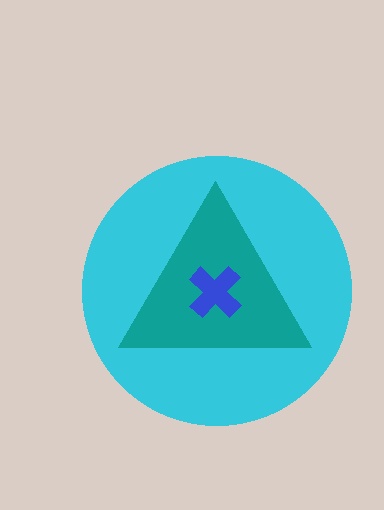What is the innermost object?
The blue cross.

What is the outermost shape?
The cyan circle.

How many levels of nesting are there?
3.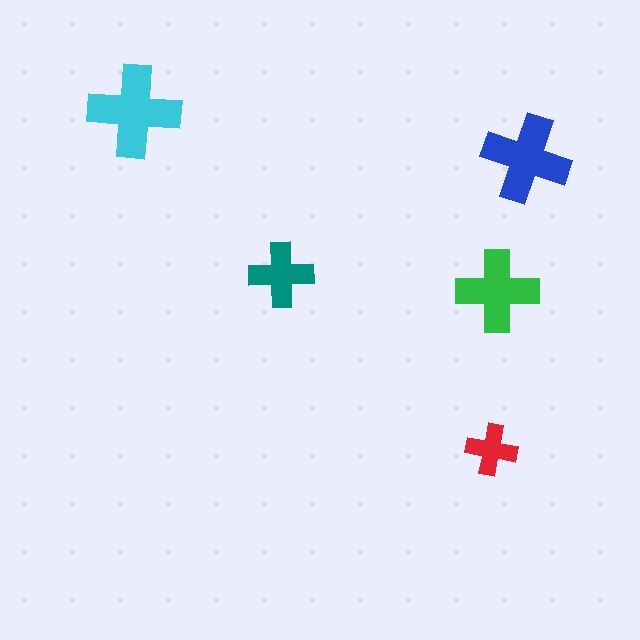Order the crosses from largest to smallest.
the cyan one, the blue one, the green one, the teal one, the red one.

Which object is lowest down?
The red cross is bottommost.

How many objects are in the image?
There are 5 objects in the image.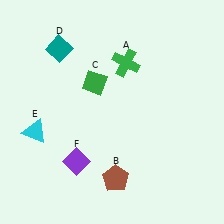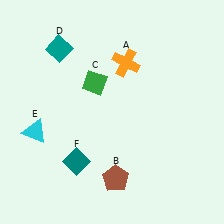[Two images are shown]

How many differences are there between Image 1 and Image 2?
There are 2 differences between the two images.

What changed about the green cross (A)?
In Image 1, A is green. In Image 2, it changed to orange.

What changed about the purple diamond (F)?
In Image 1, F is purple. In Image 2, it changed to teal.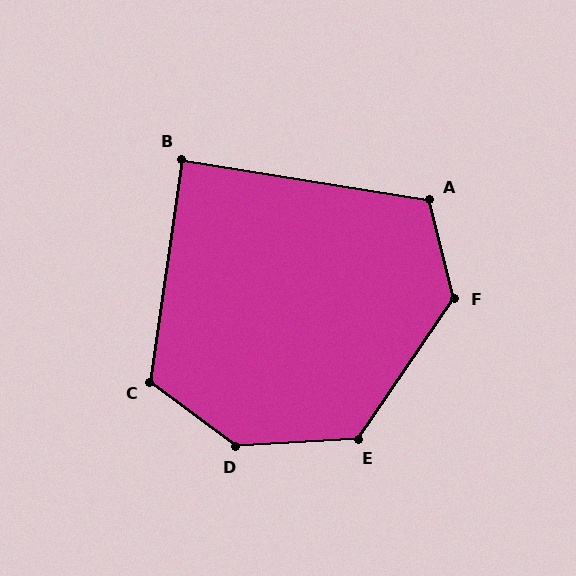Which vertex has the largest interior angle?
D, at approximately 140 degrees.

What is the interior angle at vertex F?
Approximately 132 degrees (obtuse).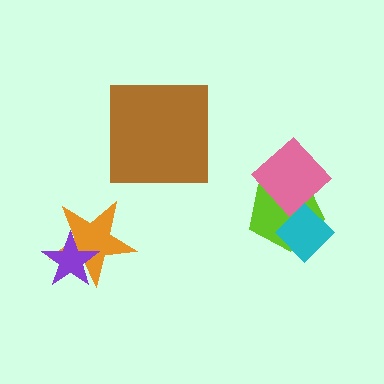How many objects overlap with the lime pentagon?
2 objects overlap with the lime pentagon.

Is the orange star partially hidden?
Yes, it is partially covered by another shape.